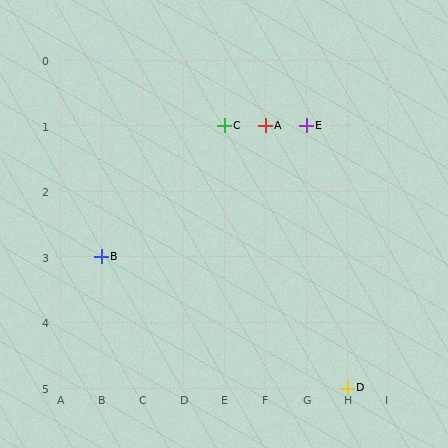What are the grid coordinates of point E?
Point E is at grid coordinates (G, 1).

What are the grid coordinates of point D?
Point D is at grid coordinates (H, 5).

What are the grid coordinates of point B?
Point B is at grid coordinates (B, 3).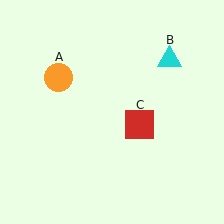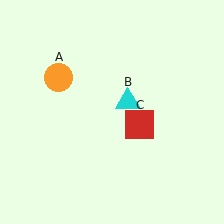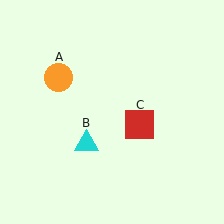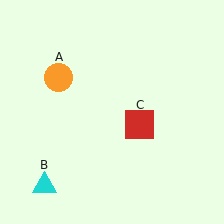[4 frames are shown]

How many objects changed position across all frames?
1 object changed position: cyan triangle (object B).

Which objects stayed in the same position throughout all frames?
Orange circle (object A) and red square (object C) remained stationary.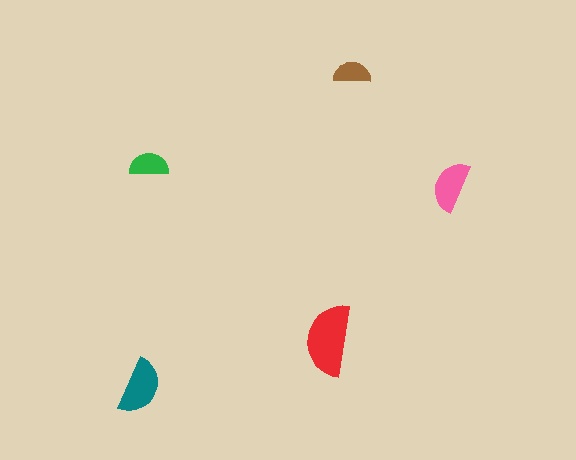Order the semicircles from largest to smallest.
the red one, the teal one, the pink one, the green one, the brown one.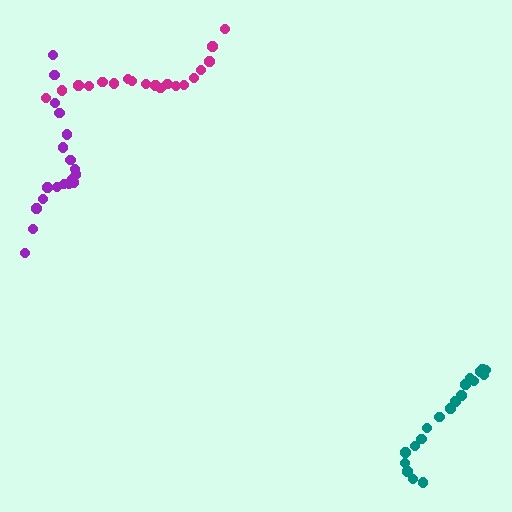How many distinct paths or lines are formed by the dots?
There are 3 distinct paths.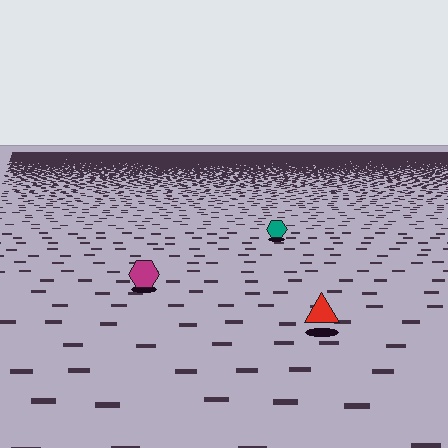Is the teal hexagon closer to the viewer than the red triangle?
No. The red triangle is closer — you can tell from the texture gradient: the ground texture is coarser near it.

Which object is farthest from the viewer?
The teal hexagon is farthest from the viewer. It appears smaller and the ground texture around it is denser.